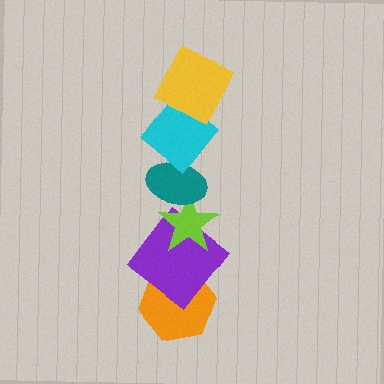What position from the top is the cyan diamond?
The cyan diamond is 2nd from the top.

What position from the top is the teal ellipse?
The teal ellipse is 3rd from the top.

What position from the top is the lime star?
The lime star is 4th from the top.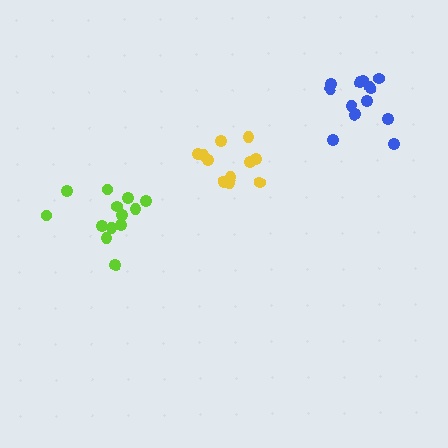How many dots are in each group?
Group 1: 11 dots, Group 2: 13 dots, Group 3: 13 dots (37 total).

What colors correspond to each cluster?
The clusters are colored: yellow, lime, blue.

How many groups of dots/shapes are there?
There are 3 groups.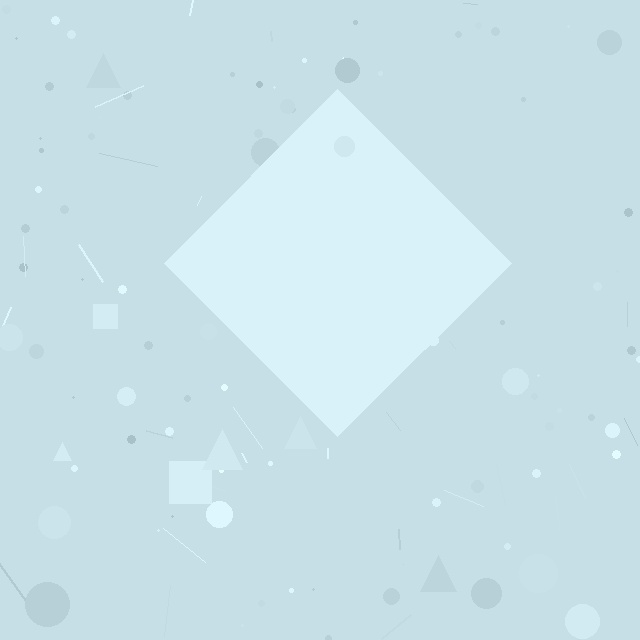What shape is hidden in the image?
A diamond is hidden in the image.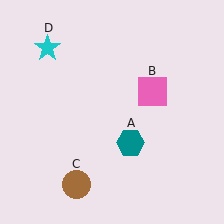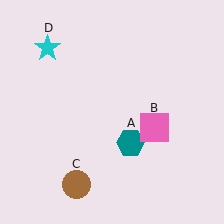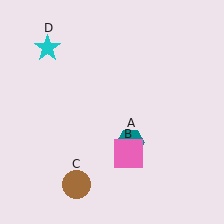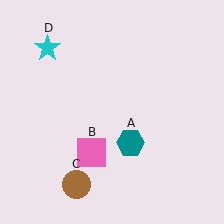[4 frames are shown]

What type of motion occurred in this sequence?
The pink square (object B) rotated clockwise around the center of the scene.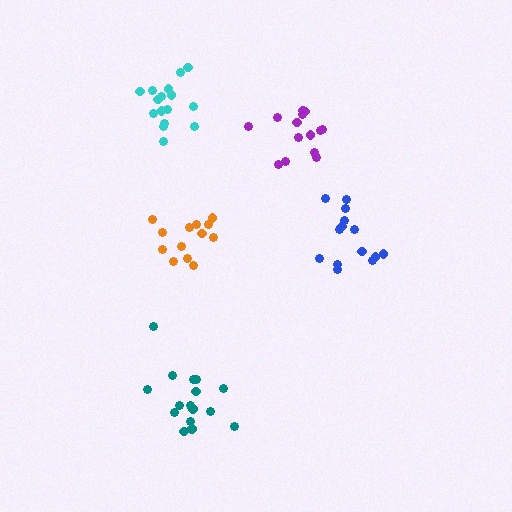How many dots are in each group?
Group 1: 16 dots, Group 2: 14 dots, Group 3: 14 dots, Group 4: 13 dots, Group 5: 16 dots (73 total).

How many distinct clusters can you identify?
There are 5 distinct clusters.